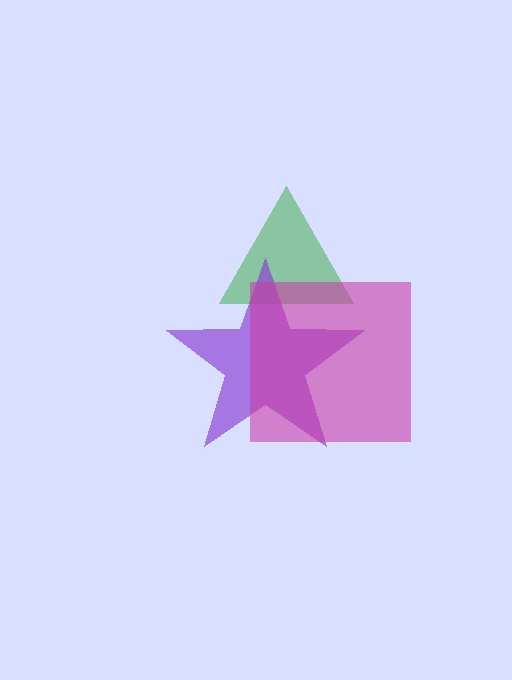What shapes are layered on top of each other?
The layered shapes are: a green triangle, a purple star, a magenta square.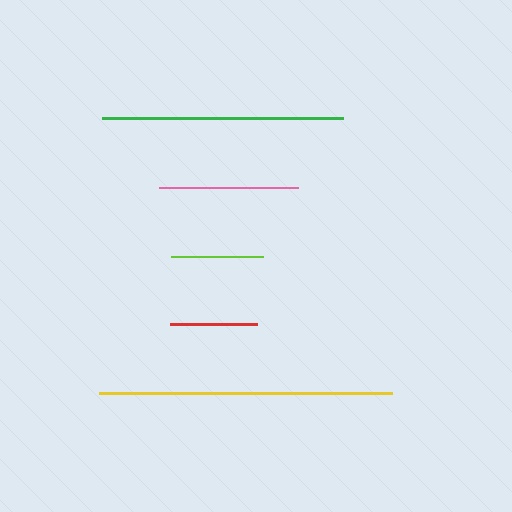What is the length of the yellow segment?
The yellow segment is approximately 293 pixels long.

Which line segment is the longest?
The yellow line is the longest at approximately 293 pixels.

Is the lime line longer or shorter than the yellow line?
The yellow line is longer than the lime line.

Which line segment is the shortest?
The red line is the shortest at approximately 87 pixels.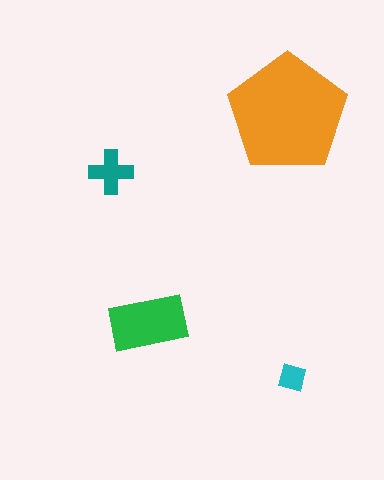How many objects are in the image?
There are 4 objects in the image.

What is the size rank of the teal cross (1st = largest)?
3rd.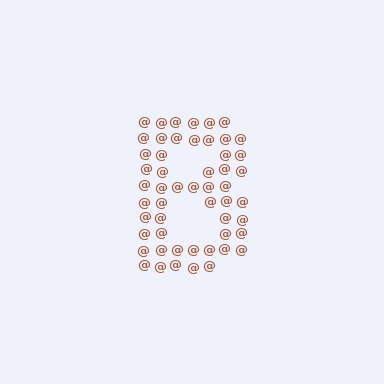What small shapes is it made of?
It is made of small at signs.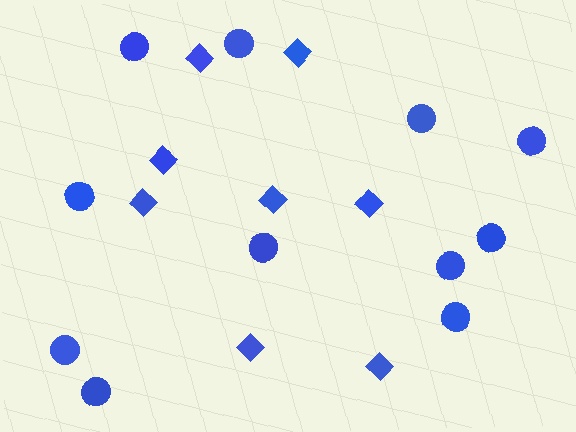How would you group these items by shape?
There are 2 groups: one group of diamonds (8) and one group of circles (11).